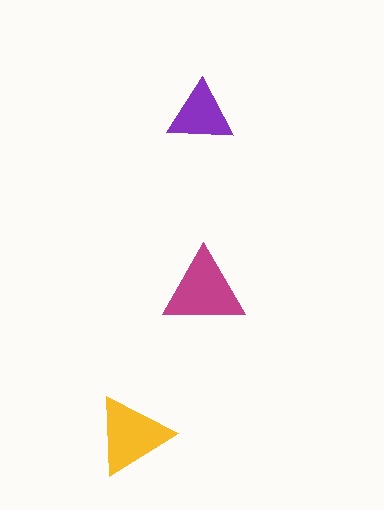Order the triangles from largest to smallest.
the magenta one, the yellow one, the purple one.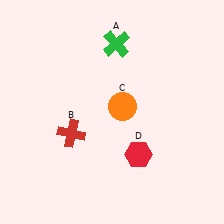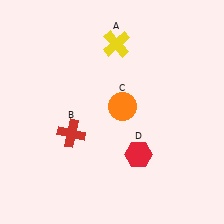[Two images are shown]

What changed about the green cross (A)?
In Image 1, A is green. In Image 2, it changed to yellow.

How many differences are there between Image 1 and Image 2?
There is 1 difference between the two images.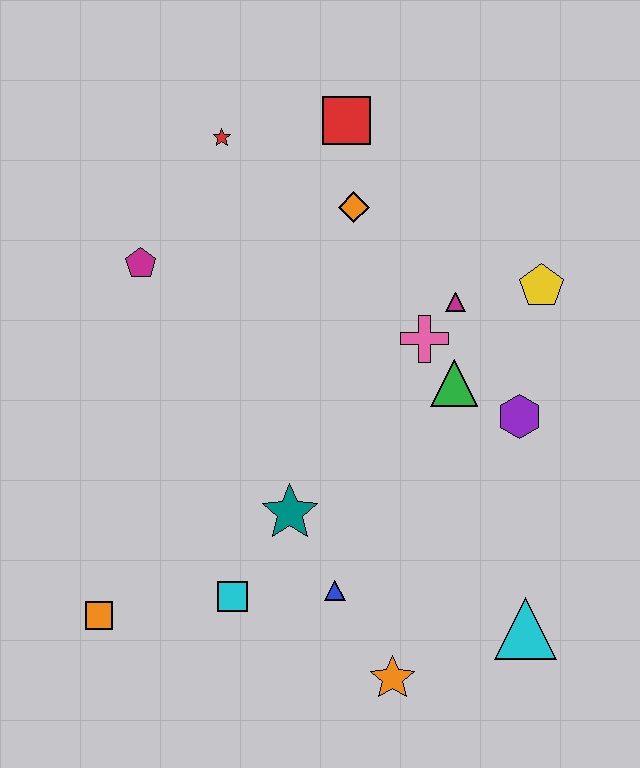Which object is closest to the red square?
The orange diamond is closest to the red square.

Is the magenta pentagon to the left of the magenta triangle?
Yes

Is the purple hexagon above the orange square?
Yes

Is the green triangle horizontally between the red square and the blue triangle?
No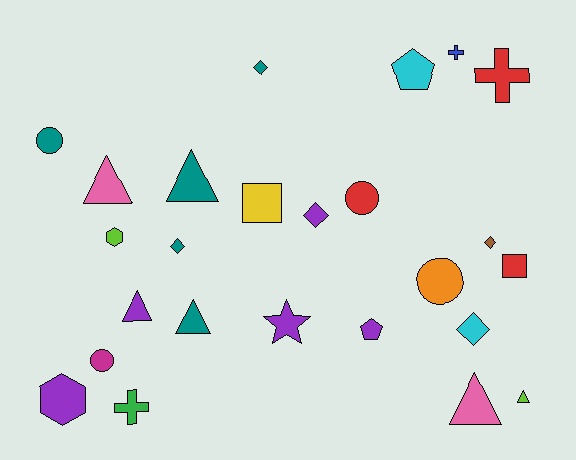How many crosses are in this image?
There are 3 crosses.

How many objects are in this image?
There are 25 objects.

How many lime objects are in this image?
There are 2 lime objects.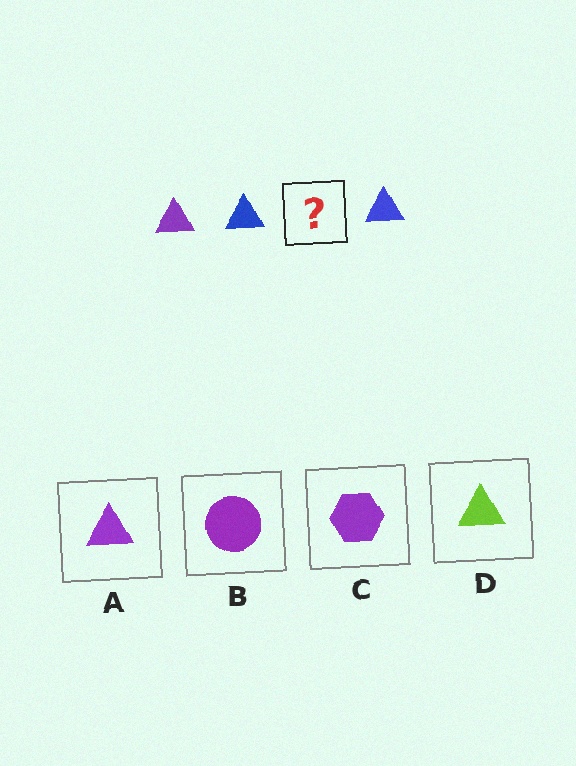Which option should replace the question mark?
Option A.